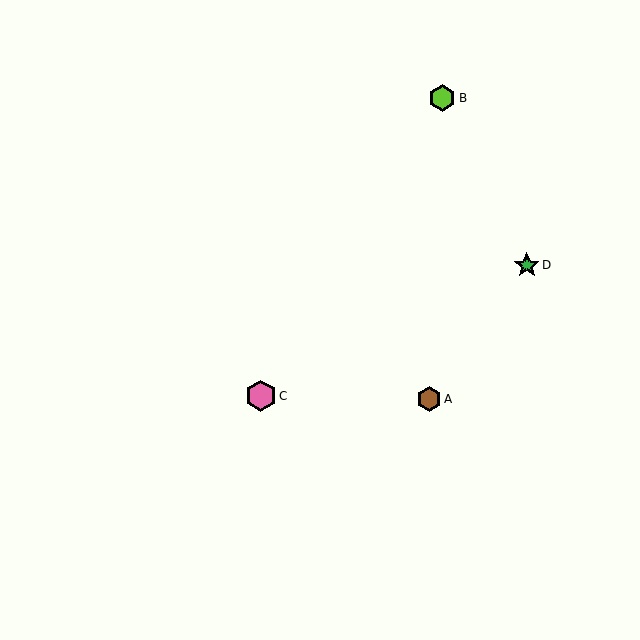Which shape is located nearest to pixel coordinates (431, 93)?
The lime hexagon (labeled B) at (442, 98) is nearest to that location.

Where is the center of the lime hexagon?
The center of the lime hexagon is at (442, 98).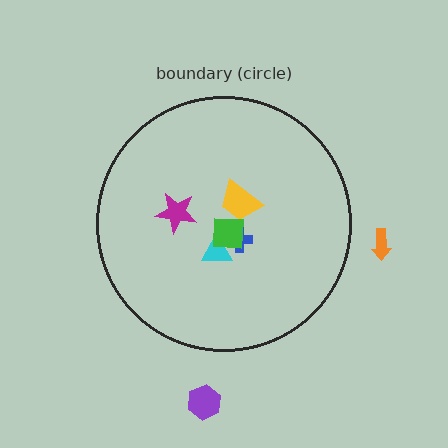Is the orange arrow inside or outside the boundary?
Outside.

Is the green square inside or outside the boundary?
Inside.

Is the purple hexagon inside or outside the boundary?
Outside.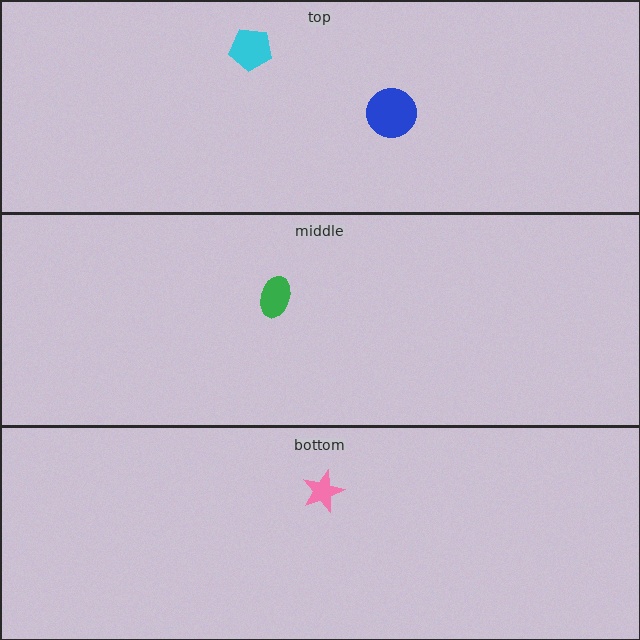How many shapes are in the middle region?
1.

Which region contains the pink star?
The bottom region.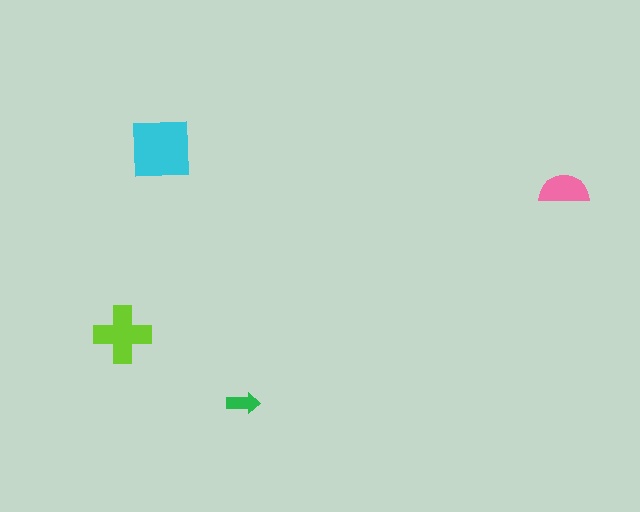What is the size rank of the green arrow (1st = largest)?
4th.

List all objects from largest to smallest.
The cyan square, the lime cross, the pink semicircle, the green arrow.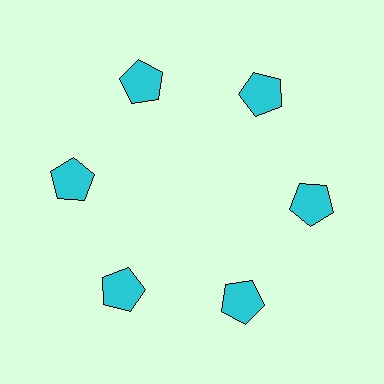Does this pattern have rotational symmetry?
Yes, this pattern has 6-fold rotational symmetry. It looks the same after rotating 60 degrees around the center.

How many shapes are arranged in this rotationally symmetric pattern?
There are 6 shapes, arranged in 6 groups of 1.